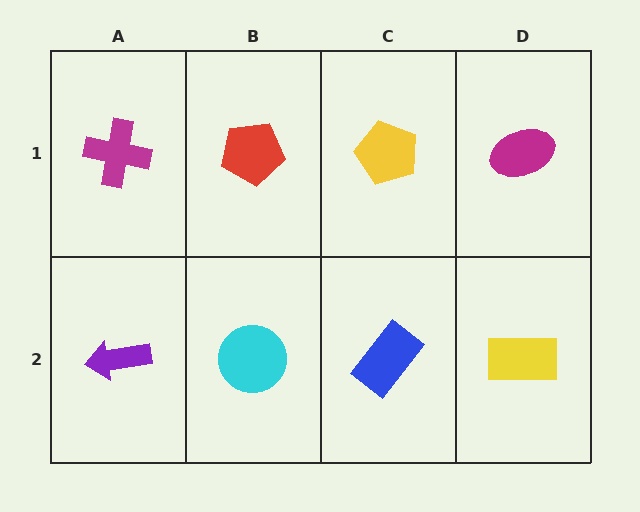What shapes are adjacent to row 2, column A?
A magenta cross (row 1, column A), a cyan circle (row 2, column B).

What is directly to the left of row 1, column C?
A red pentagon.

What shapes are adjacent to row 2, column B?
A red pentagon (row 1, column B), a purple arrow (row 2, column A), a blue rectangle (row 2, column C).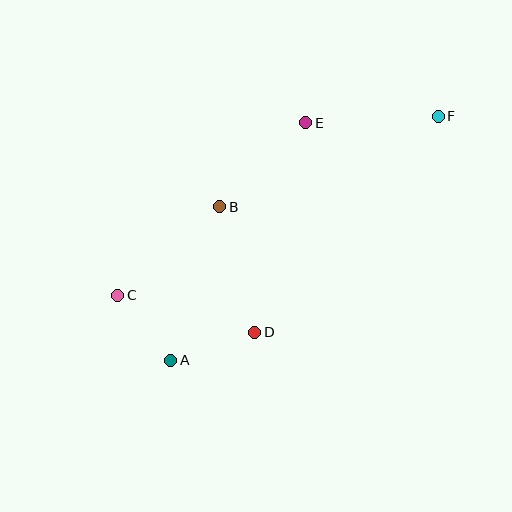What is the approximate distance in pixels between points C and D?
The distance between C and D is approximately 142 pixels.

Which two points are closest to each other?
Points A and C are closest to each other.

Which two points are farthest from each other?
Points C and F are farthest from each other.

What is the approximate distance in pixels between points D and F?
The distance between D and F is approximately 284 pixels.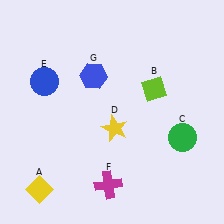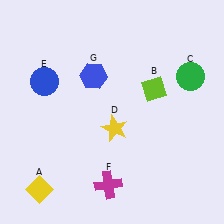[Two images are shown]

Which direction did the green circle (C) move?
The green circle (C) moved up.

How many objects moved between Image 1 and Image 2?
1 object moved between the two images.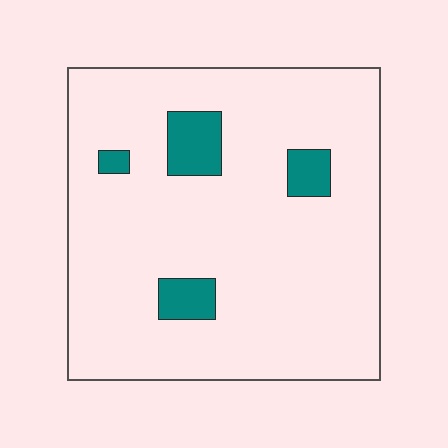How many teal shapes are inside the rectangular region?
4.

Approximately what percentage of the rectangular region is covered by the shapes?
Approximately 10%.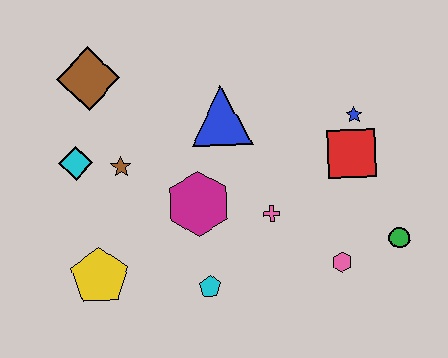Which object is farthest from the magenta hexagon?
The green circle is farthest from the magenta hexagon.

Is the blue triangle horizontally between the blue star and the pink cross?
No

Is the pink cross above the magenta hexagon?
No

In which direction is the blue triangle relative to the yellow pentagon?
The blue triangle is above the yellow pentagon.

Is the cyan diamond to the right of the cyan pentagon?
No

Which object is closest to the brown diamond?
The cyan diamond is closest to the brown diamond.